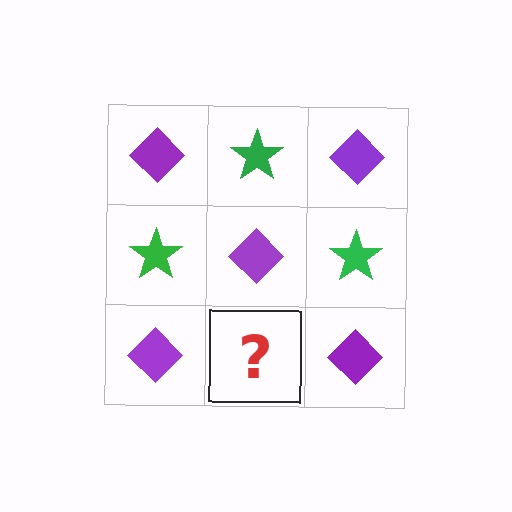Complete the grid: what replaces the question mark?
The question mark should be replaced with a green star.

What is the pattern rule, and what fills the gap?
The rule is that it alternates purple diamond and green star in a checkerboard pattern. The gap should be filled with a green star.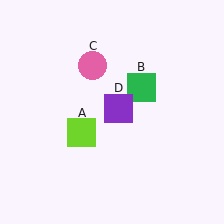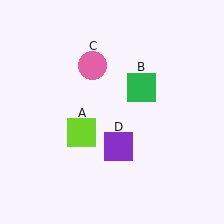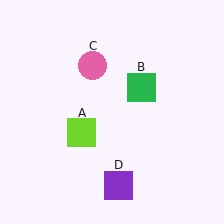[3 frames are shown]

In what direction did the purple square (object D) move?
The purple square (object D) moved down.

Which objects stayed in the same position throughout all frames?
Lime square (object A) and green square (object B) and pink circle (object C) remained stationary.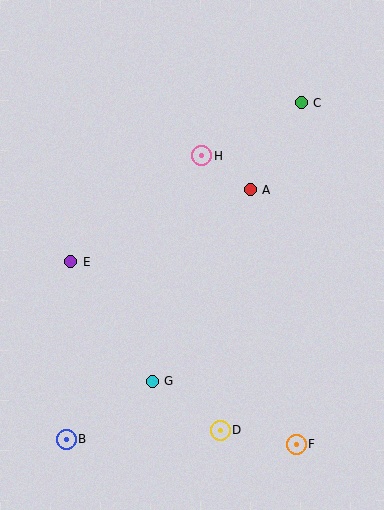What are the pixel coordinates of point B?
Point B is at (66, 439).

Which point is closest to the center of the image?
Point A at (250, 190) is closest to the center.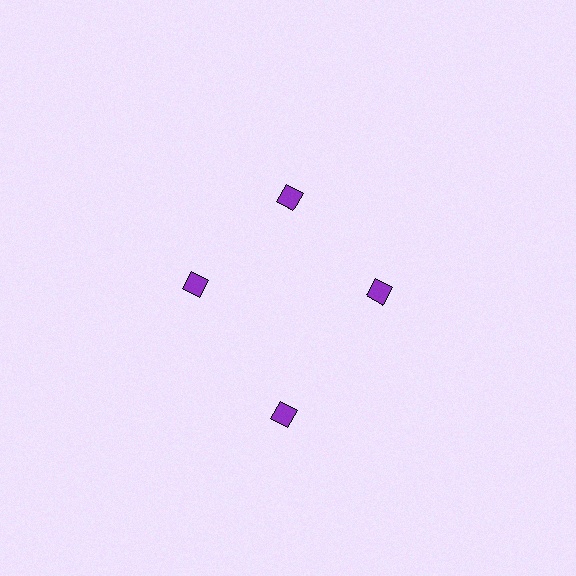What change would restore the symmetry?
The symmetry would be restored by moving it inward, back onto the ring so that all 4 diamonds sit at equal angles and equal distance from the center.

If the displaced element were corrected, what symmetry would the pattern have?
It would have 4-fold rotational symmetry — the pattern would map onto itself every 90 degrees.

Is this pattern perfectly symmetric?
No. The 4 purple diamonds are arranged in a ring, but one element near the 6 o'clock position is pushed outward from the center, breaking the 4-fold rotational symmetry.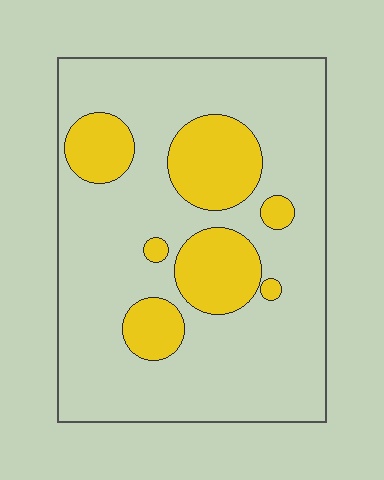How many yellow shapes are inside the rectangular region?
7.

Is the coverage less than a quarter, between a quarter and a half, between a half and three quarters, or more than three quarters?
Less than a quarter.